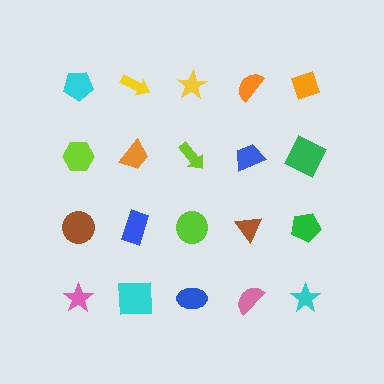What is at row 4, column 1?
A pink star.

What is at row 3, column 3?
A lime circle.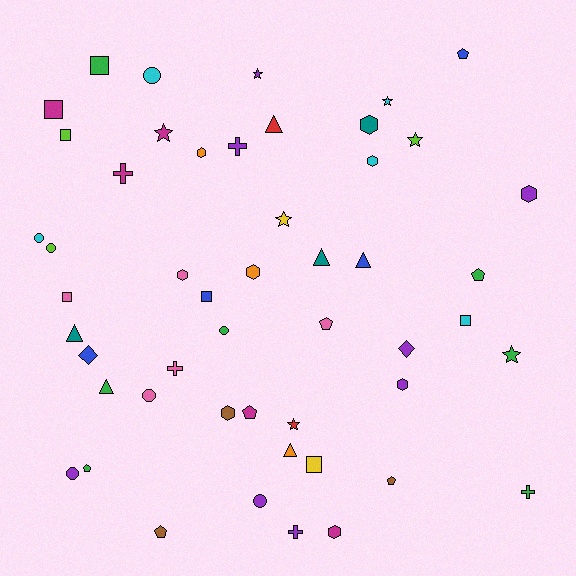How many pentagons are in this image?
There are 7 pentagons.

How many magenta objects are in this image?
There are 5 magenta objects.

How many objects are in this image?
There are 50 objects.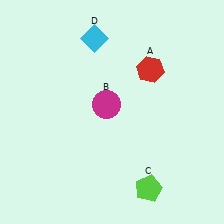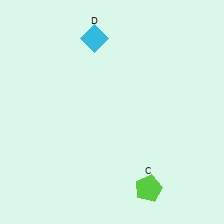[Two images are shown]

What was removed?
The magenta circle (B), the red hexagon (A) were removed in Image 2.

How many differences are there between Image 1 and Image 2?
There are 2 differences between the two images.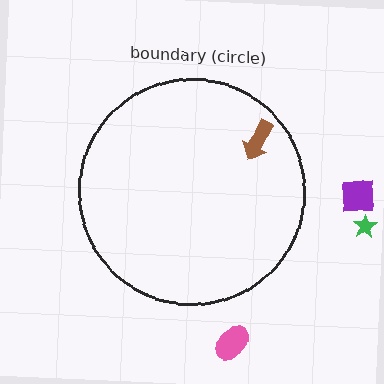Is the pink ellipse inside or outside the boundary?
Outside.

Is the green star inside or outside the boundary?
Outside.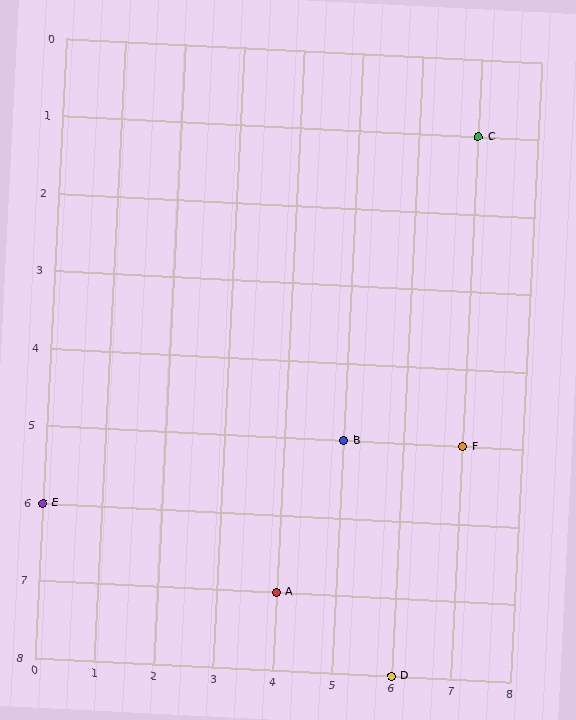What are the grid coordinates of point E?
Point E is at grid coordinates (0, 6).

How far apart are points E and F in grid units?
Points E and F are 7 columns and 1 row apart (about 7.1 grid units diagonally).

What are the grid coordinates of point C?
Point C is at grid coordinates (7, 1).